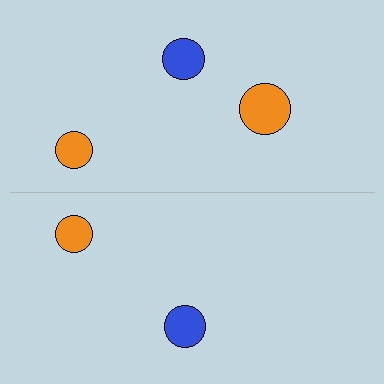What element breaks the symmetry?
A orange circle is missing from the bottom side.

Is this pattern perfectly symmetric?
No, the pattern is not perfectly symmetric. A orange circle is missing from the bottom side.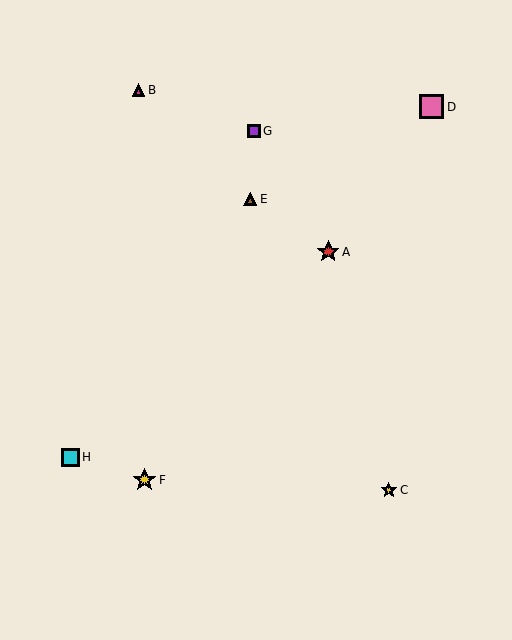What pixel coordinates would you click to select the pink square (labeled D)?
Click at (432, 107) to select the pink square D.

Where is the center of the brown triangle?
The center of the brown triangle is at (250, 199).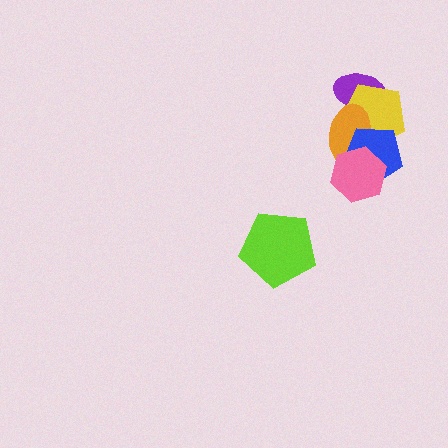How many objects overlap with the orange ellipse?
4 objects overlap with the orange ellipse.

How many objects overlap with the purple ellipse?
2 objects overlap with the purple ellipse.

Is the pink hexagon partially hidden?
No, no other shape covers it.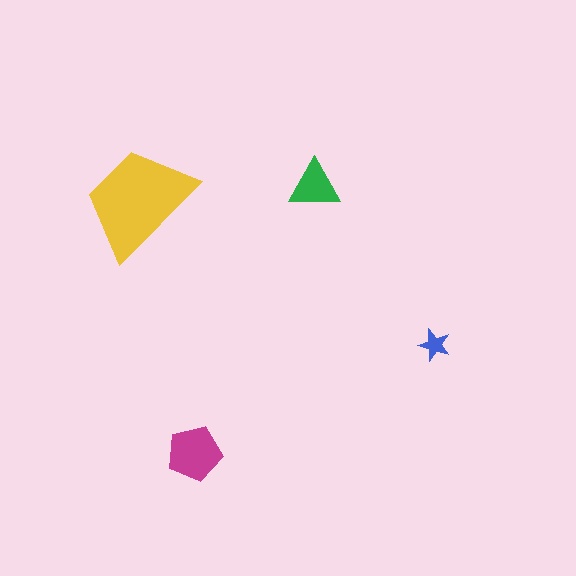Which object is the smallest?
The blue star.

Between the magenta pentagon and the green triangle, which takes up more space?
The magenta pentagon.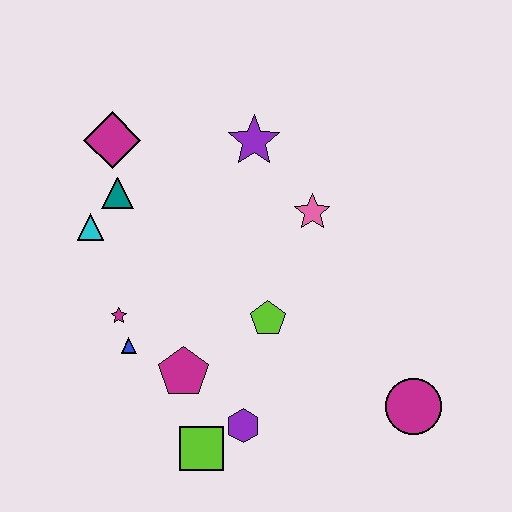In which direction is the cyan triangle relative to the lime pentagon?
The cyan triangle is to the left of the lime pentagon.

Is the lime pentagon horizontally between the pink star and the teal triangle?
Yes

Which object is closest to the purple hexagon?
The lime square is closest to the purple hexagon.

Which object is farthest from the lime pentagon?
The magenta diamond is farthest from the lime pentagon.